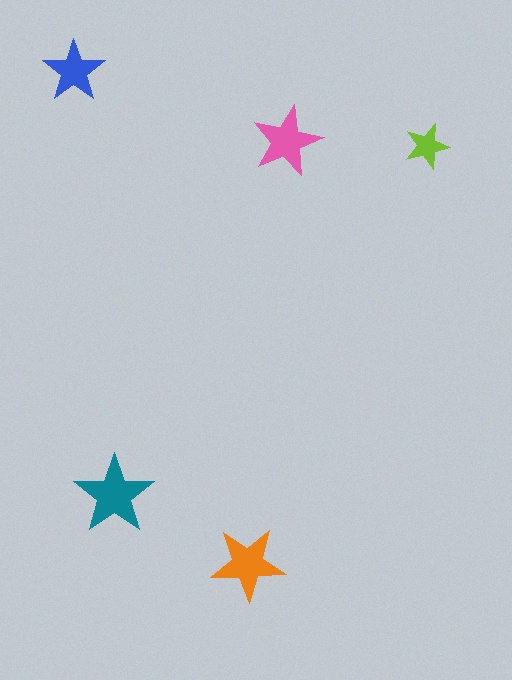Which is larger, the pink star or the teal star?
The teal one.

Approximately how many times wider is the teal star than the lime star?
About 2 times wider.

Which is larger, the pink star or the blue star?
The pink one.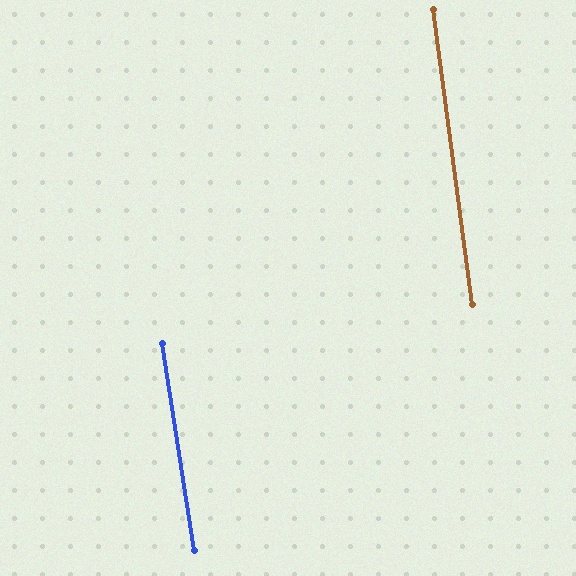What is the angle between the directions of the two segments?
Approximately 1 degree.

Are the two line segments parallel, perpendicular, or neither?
Parallel — their directions differ by only 1.2°.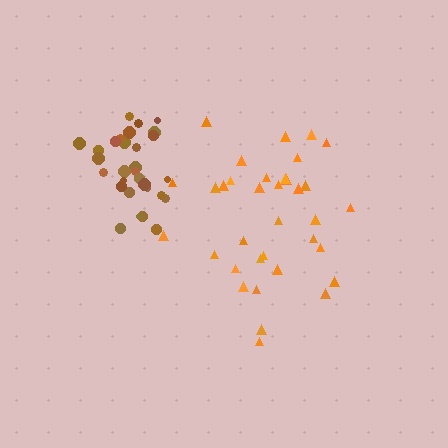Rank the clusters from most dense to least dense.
brown, orange.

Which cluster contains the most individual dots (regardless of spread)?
Orange (35).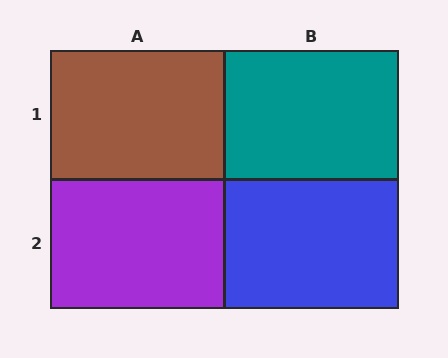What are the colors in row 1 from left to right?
Brown, teal.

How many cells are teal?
1 cell is teal.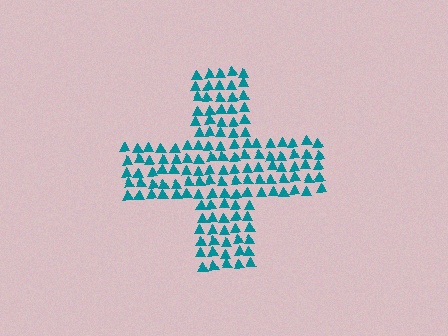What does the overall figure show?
The overall figure shows a cross.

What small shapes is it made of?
It is made of small triangles.